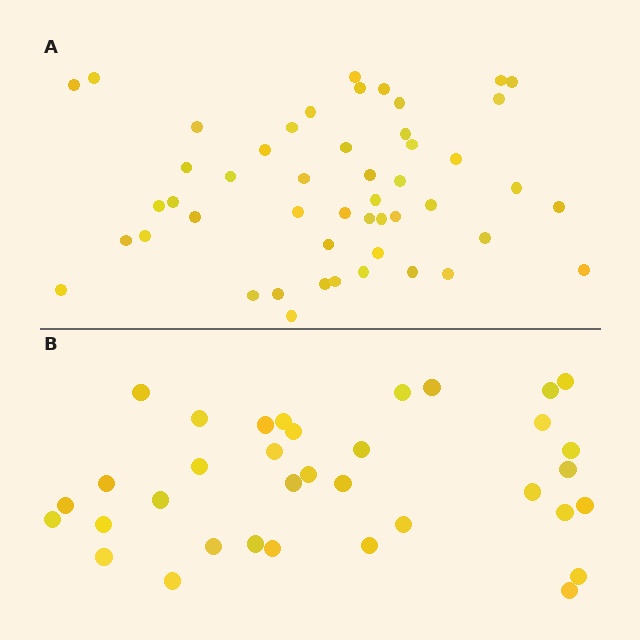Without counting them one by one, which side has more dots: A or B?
Region A (the top region) has more dots.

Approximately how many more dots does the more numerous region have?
Region A has approximately 15 more dots than region B.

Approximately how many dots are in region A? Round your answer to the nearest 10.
About 50 dots. (The exact count is 49, which rounds to 50.)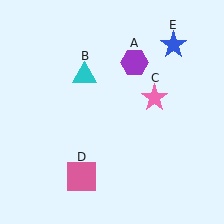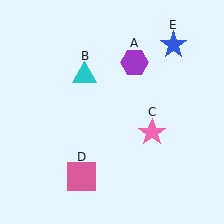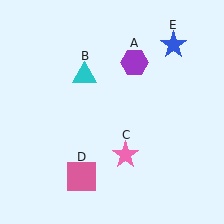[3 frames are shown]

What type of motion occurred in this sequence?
The pink star (object C) rotated clockwise around the center of the scene.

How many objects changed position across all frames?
1 object changed position: pink star (object C).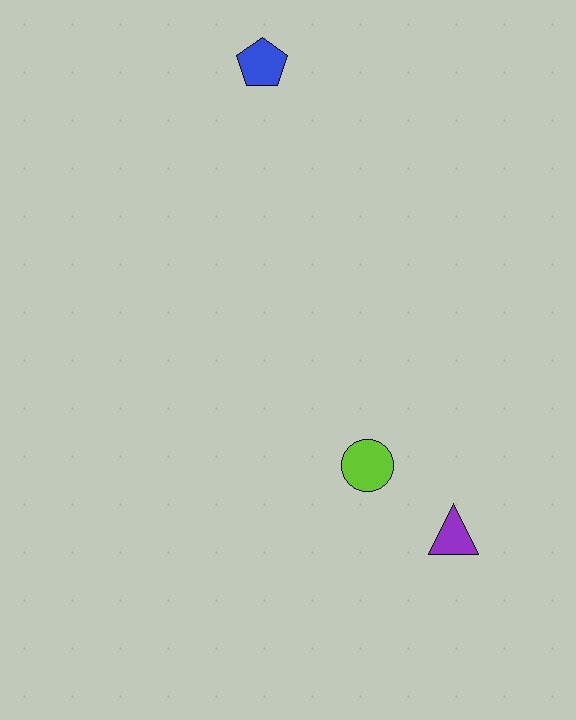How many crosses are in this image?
There are no crosses.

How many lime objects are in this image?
There is 1 lime object.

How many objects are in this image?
There are 3 objects.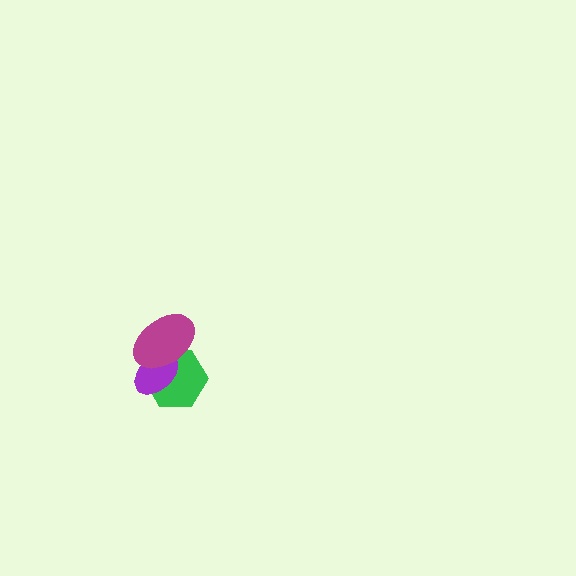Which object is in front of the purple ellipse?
The magenta ellipse is in front of the purple ellipse.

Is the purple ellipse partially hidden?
Yes, it is partially covered by another shape.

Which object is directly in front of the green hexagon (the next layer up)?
The purple ellipse is directly in front of the green hexagon.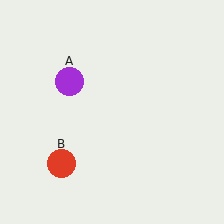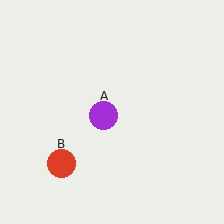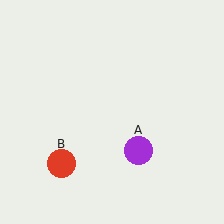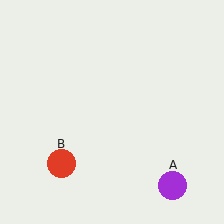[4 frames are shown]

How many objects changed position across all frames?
1 object changed position: purple circle (object A).